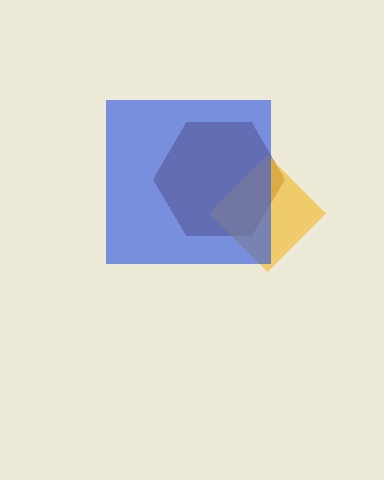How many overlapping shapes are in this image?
There are 3 overlapping shapes in the image.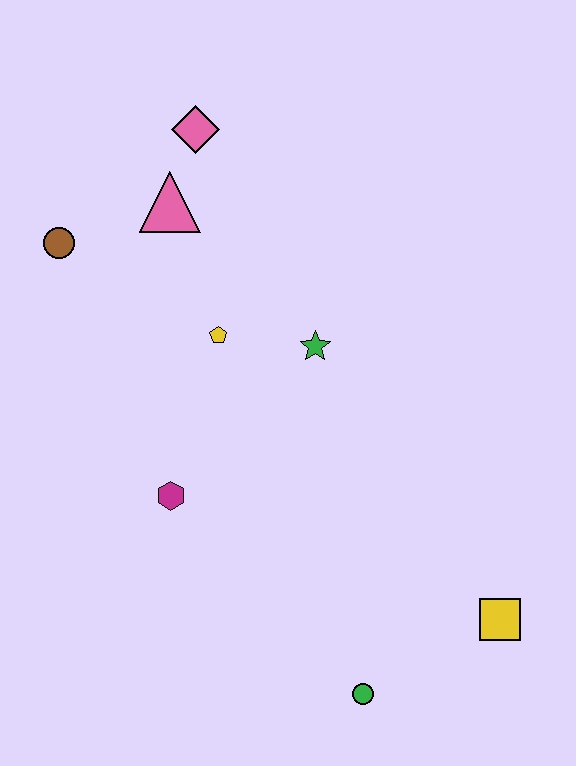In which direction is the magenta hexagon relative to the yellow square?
The magenta hexagon is to the left of the yellow square.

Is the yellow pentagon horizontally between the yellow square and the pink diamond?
Yes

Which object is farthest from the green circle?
The pink diamond is farthest from the green circle.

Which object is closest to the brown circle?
The pink triangle is closest to the brown circle.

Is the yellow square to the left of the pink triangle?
No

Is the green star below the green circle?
No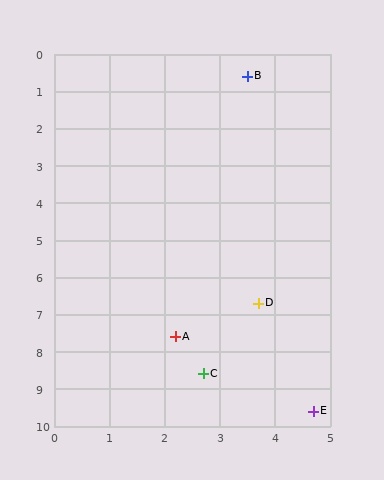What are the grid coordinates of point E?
Point E is at approximately (4.7, 9.6).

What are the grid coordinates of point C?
Point C is at approximately (2.7, 8.6).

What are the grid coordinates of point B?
Point B is at approximately (3.5, 0.6).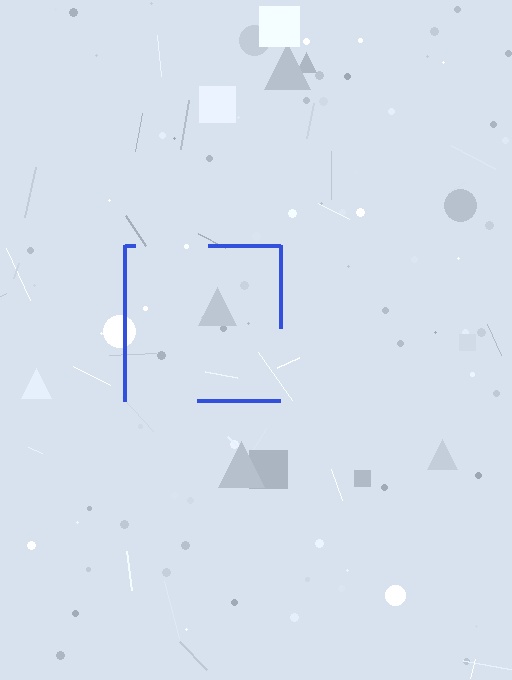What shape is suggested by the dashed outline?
The dashed outline suggests a square.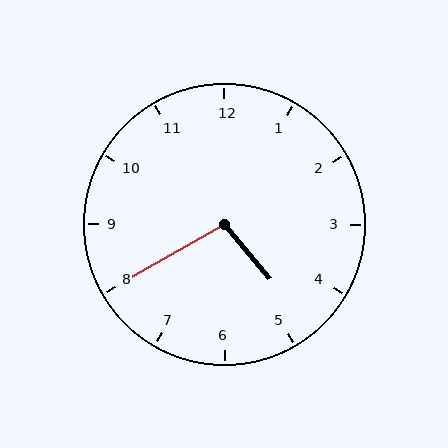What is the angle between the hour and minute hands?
Approximately 100 degrees.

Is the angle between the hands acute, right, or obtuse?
It is obtuse.